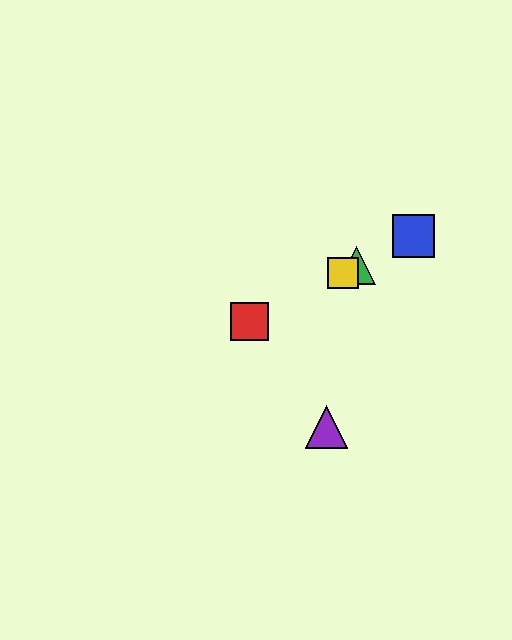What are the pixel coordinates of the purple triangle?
The purple triangle is at (327, 427).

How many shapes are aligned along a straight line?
4 shapes (the red square, the blue square, the green triangle, the yellow square) are aligned along a straight line.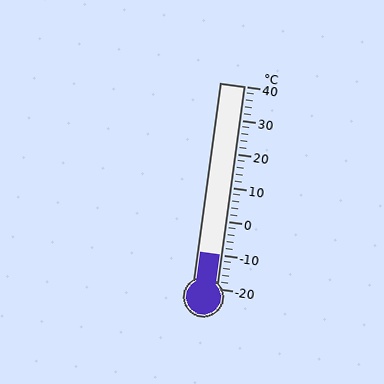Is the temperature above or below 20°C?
The temperature is below 20°C.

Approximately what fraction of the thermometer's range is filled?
The thermometer is filled to approximately 15% of its range.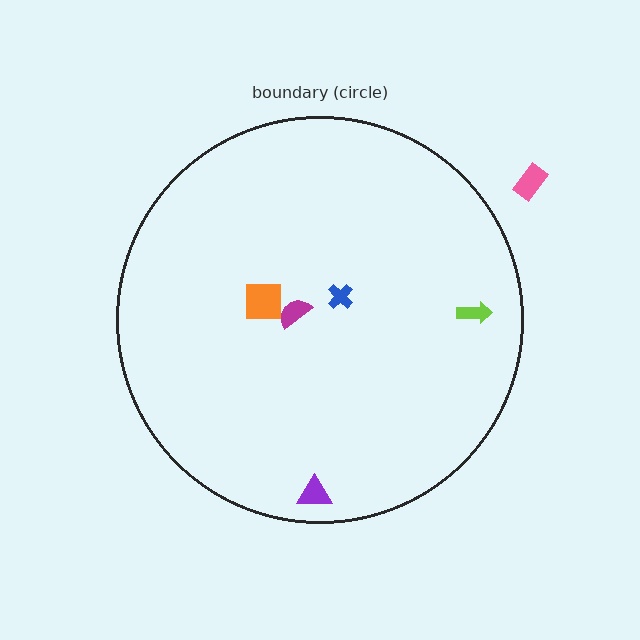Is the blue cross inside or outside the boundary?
Inside.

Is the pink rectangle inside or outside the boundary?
Outside.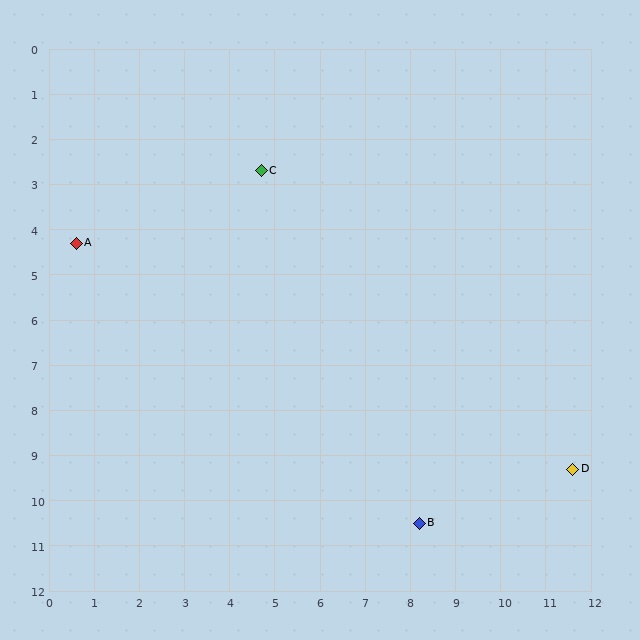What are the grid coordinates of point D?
Point D is at approximately (11.6, 9.3).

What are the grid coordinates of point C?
Point C is at approximately (4.7, 2.7).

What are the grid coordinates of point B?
Point B is at approximately (8.2, 10.5).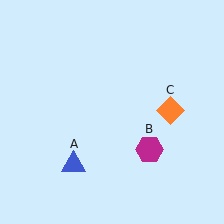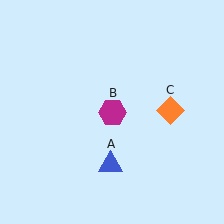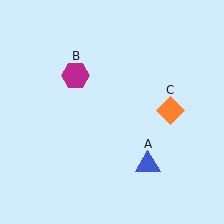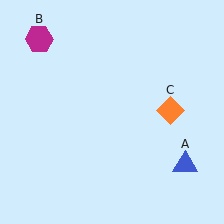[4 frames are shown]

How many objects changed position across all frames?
2 objects changed position: blue triangle (object A), magenta hexagon (object B).